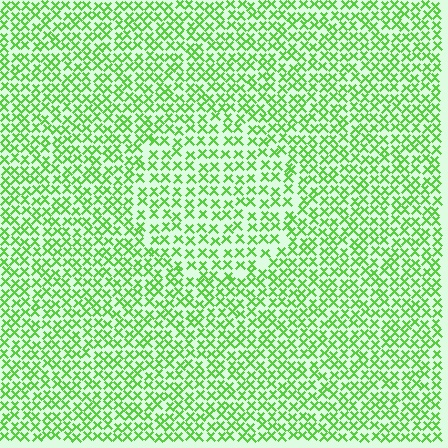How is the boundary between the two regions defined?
The boundary is defined by a change in element density (approximately 1.4x ratio). All elements are the same color, size, and shape.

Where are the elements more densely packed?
The elements are more densely packed outside the circle boundary.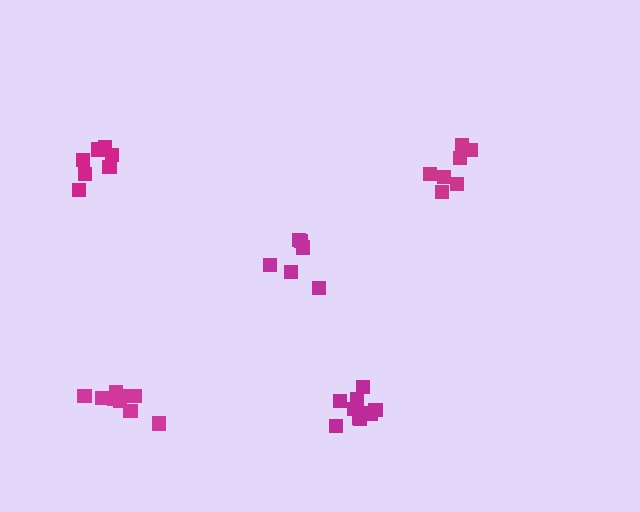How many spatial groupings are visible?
There are 5 spatial groupings.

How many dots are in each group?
Group 1: 7 dots, Group 2: 9 dots, Group 3: 6 dots, Group 4: 10 dots, Group 5: 7 dots (39 total).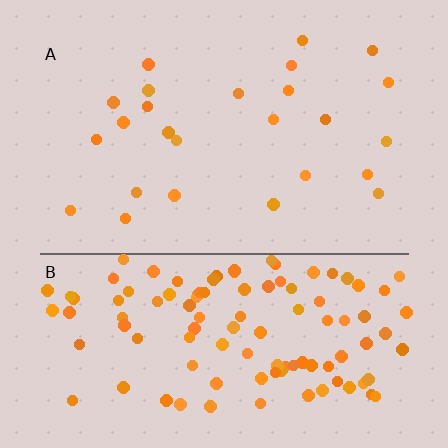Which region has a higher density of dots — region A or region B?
B (the bottom).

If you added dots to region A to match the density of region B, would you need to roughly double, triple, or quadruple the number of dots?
Approximately quadruple.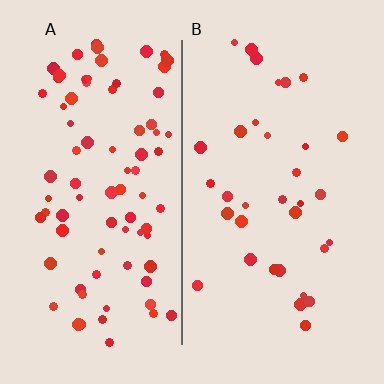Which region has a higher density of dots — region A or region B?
A (the left).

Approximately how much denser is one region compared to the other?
Approximately 2.4× — region A over region B.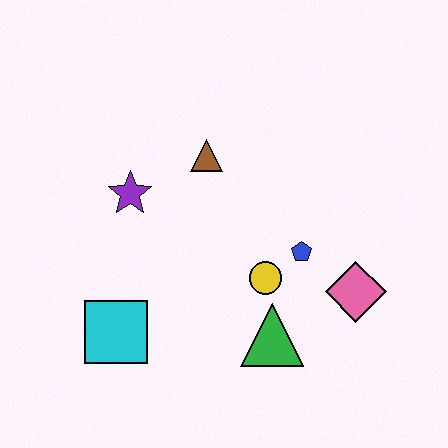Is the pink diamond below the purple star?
Yes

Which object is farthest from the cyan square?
The pink diamond is farthest from the cyan square.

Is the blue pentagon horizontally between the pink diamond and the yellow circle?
Yes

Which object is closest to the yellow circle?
The blue pentagon is closest to the yellow circle.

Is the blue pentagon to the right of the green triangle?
Yes